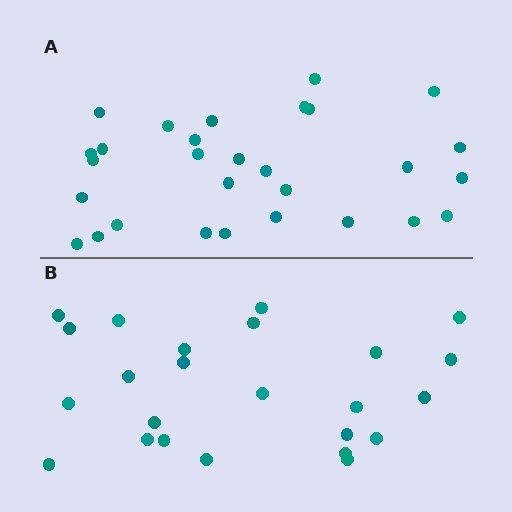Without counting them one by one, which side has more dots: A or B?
Region A (the top region) has more dots.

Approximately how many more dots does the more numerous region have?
Region A has about 5 more dots than region B.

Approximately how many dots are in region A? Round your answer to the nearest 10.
About 30 dots. (The exact count is 29, which rounds to 30.)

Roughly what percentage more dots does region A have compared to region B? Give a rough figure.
About 20% more.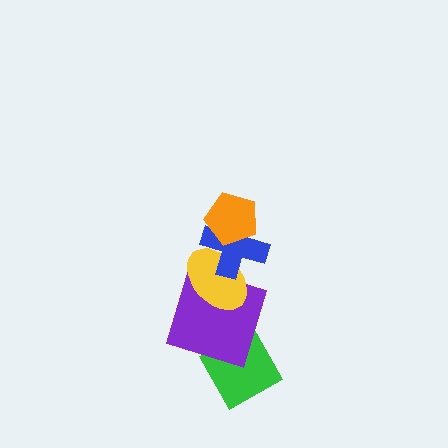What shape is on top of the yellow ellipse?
The blue cross is on top of the yellow ellipse.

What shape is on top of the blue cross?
The orange pentagon is on top of the blue cross.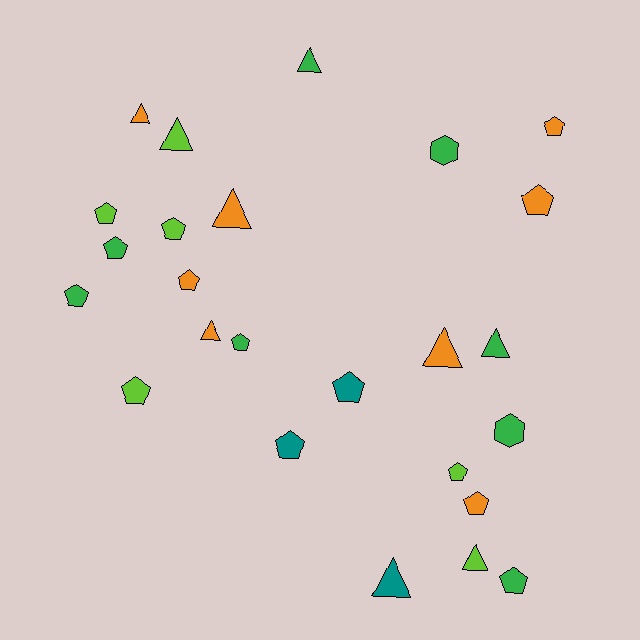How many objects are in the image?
There are 25 objects.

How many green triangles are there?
There are 2 green triangles.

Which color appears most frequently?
Orange, with 8 objects.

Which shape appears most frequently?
Pentagon, with 14 objects.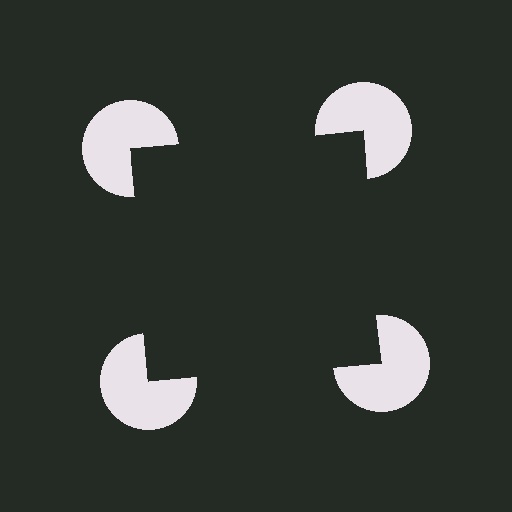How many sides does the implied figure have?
4 sides.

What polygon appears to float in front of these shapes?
An illusory square — its edges are inferred from the aligned wedge cuts in the pac-man discs, not physically drawn.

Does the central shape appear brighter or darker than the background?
It typically appears slightly darker than the background, even though no actual brightness change is drawn.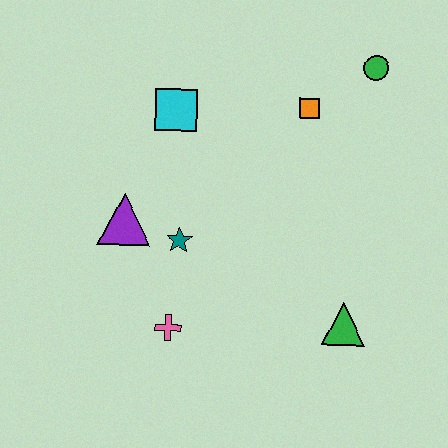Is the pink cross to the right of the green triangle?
No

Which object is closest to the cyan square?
The purple triangle is closest to the cyan square.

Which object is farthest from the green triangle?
The cyan square is farthest from the green triangle.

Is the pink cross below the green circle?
Yes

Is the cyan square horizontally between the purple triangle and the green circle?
Yes